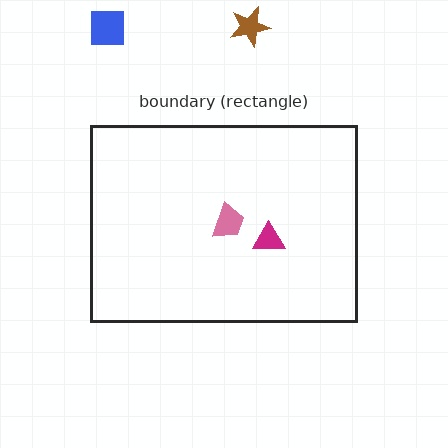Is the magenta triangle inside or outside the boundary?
Inside.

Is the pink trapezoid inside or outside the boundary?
Inside.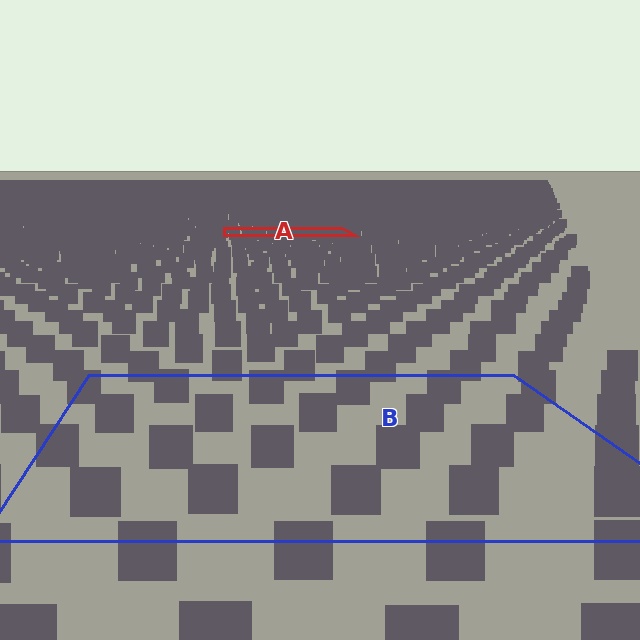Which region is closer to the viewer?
Region B is closer. The texture elements there are larger and more spread out.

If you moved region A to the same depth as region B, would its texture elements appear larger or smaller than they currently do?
They would appear larger. At a closer depth, the same texture elements are projected at a bigger on-screen size.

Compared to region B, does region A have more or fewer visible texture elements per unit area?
Region A has more texture elements per unit area — they are packed more densely because it is farther away.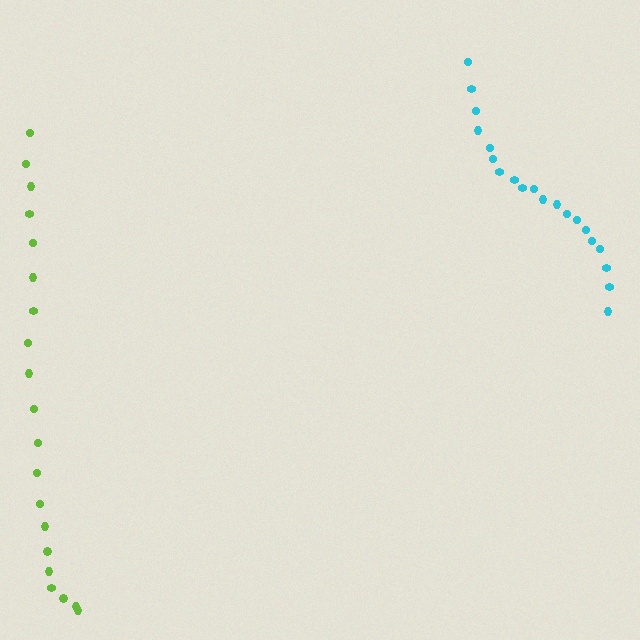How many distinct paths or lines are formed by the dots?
There are 2 distinct paths.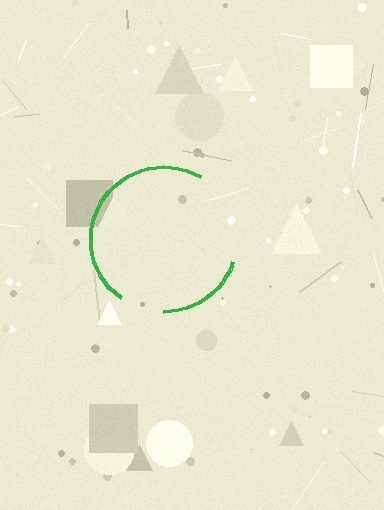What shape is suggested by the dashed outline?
The dashed outline suggests a circle.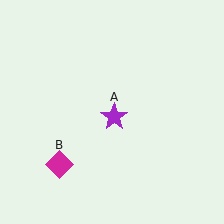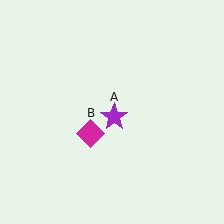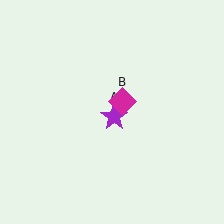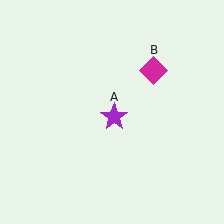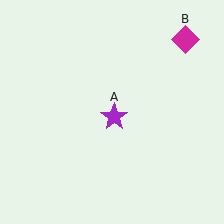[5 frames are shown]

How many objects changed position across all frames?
1 object changed position: magenta diamond (object B).